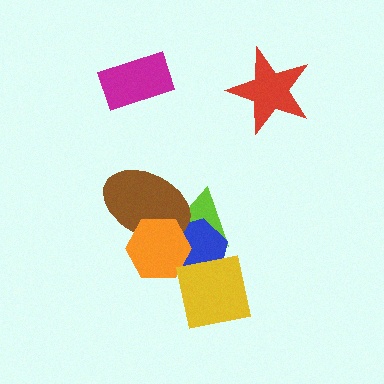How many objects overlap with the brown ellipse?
3 objects overlap with the brown ellipse.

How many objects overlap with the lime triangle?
3 objects overlap with the lime triangle.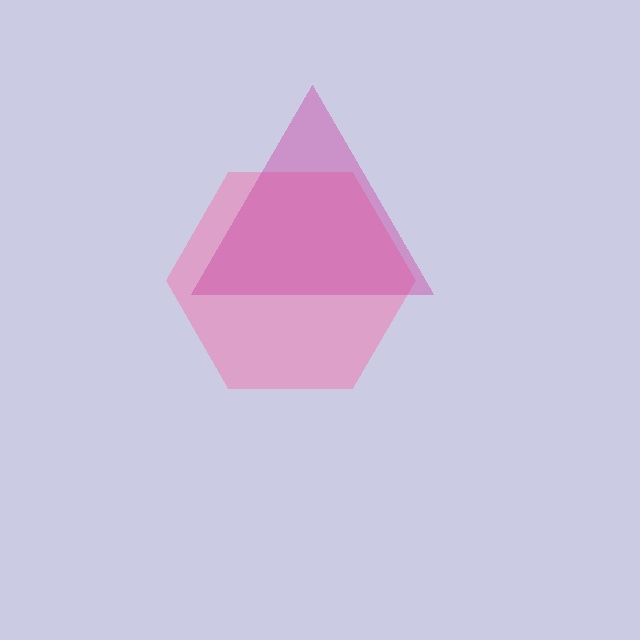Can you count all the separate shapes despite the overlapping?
Yes, there are 2 separate shapes.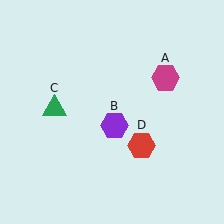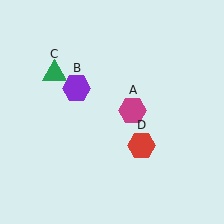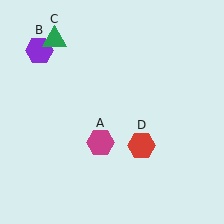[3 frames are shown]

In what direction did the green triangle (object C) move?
The green triangle (object C) moved up.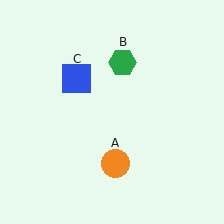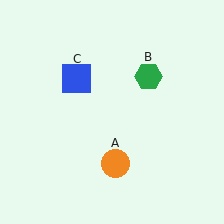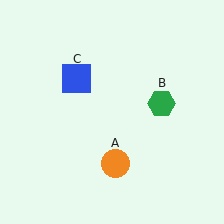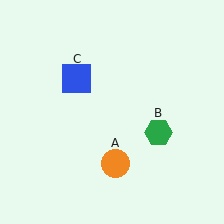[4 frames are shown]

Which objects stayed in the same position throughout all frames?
Orange circle (object A) and blue square (object C) remained stationary.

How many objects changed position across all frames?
1 object changed position: green hexagon (object B).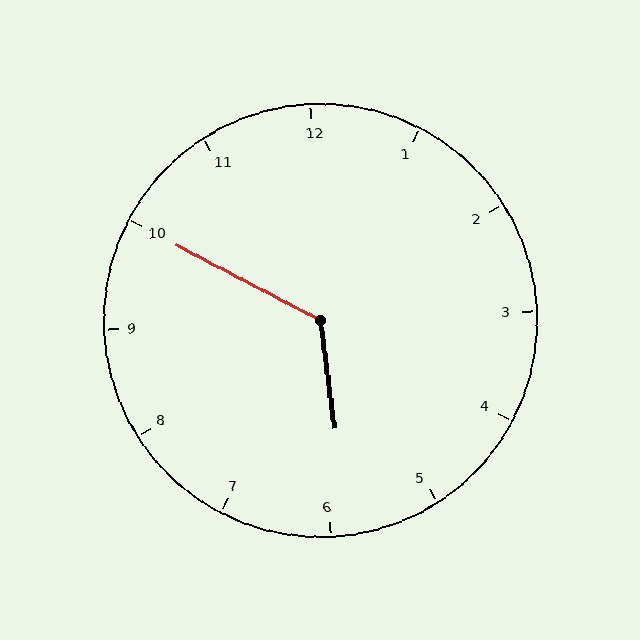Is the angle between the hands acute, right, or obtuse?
It is obtuse.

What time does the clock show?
5:50.